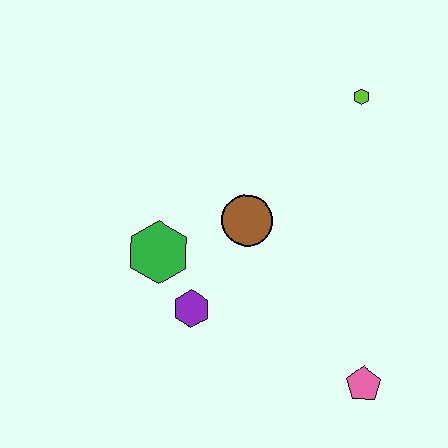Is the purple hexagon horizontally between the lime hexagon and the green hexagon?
Yes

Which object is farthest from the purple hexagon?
The lime hexagon is farthest from the purple hexagon.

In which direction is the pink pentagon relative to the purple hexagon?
The pink pentagon is to the right of the purple hexagon.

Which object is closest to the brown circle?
The green hexagon is closest to the brown circle.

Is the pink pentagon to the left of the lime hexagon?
No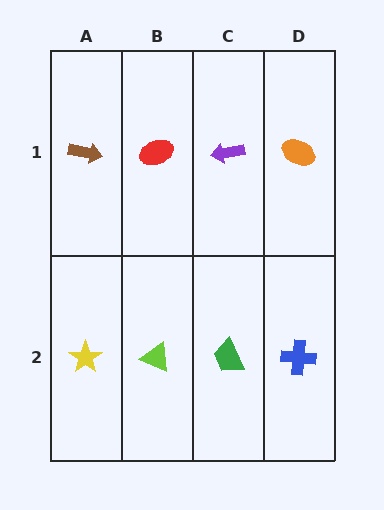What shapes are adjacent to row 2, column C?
A purple arrow (row 1, column C), a lime triangle (row 2, column B), a blue cross (row 2, column D).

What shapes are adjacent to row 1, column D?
A blue cross (row 2, column D), a purple arrow (row 1, column C).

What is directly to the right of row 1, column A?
A red ellipse.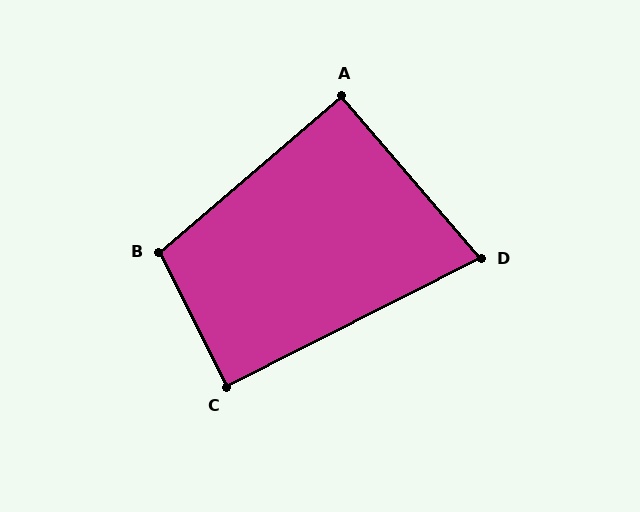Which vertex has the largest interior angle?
B, at approximately 104 degrees.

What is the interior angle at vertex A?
Approximately 90 degrees (approximately right).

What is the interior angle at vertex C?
Approximately 90 degrees (approximately right).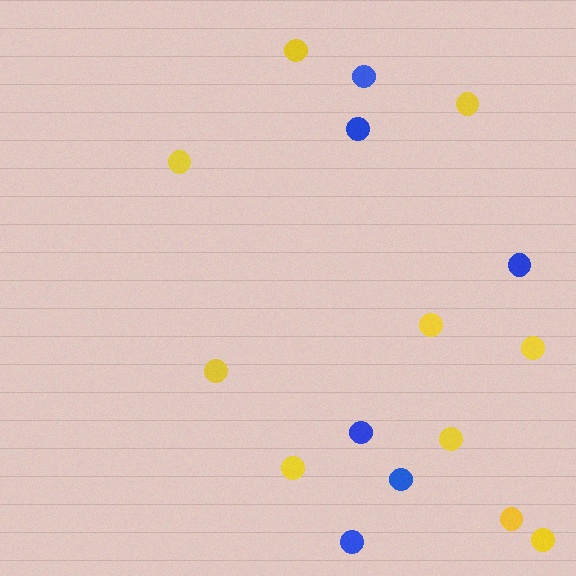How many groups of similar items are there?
There are 2 groups: one group of yellow circles (10) and one group of blue circles (6).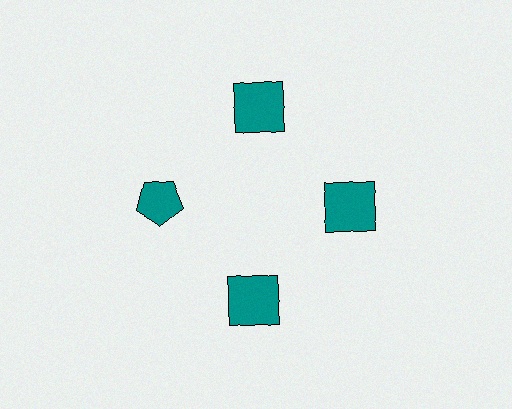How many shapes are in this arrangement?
There are 4 shapes arranged in a ring pattern.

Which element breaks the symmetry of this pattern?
The teal pentagon at roughly the 9 o'clock position breaks the symmetry. All other shapes are teal squares.